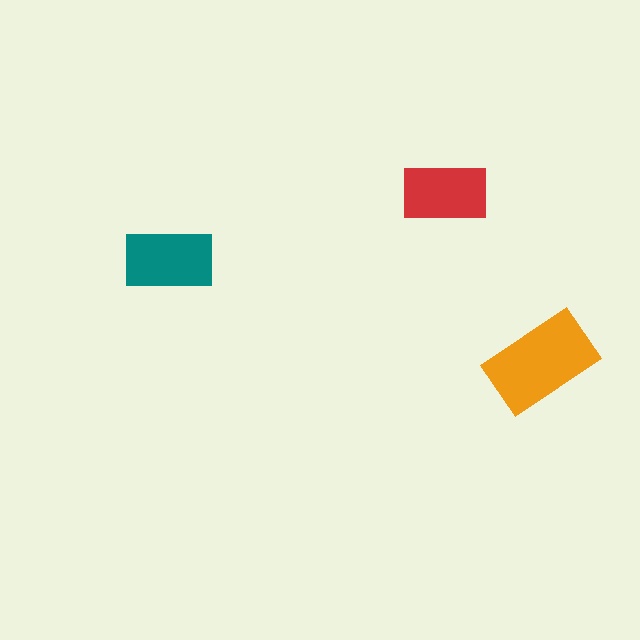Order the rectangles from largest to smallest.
the orange one, the teal one, the red one.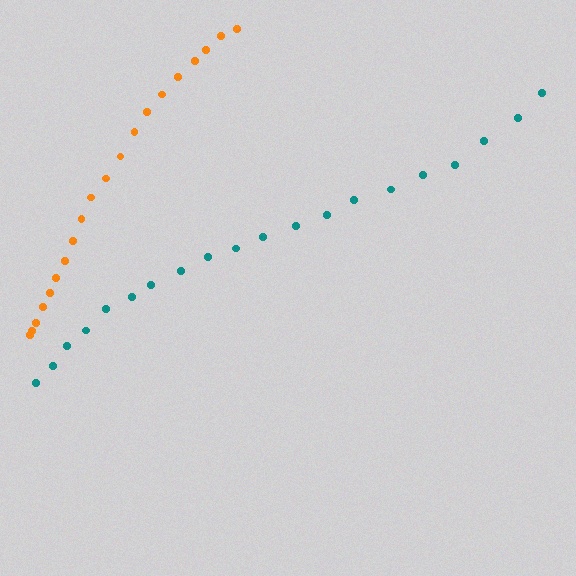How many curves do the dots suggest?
There are 2 distinct paths.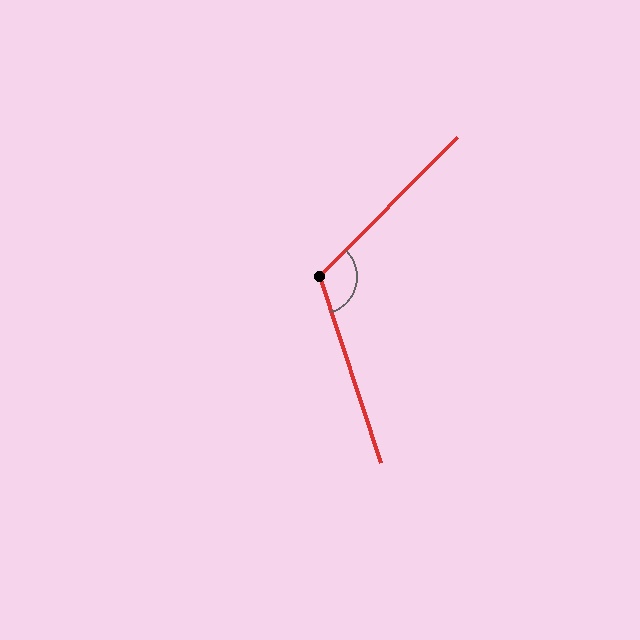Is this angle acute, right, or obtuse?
It is obtuse.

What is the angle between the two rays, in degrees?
Approximately 117 degrees.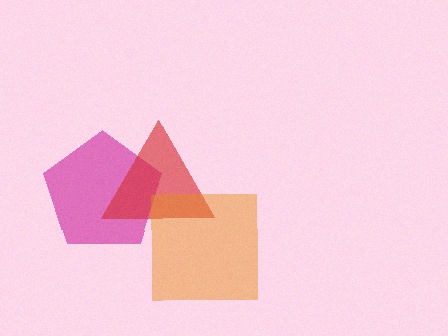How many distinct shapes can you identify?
There are 3 distinct shapes: a magenta pentagon, a red triangle, an orange square.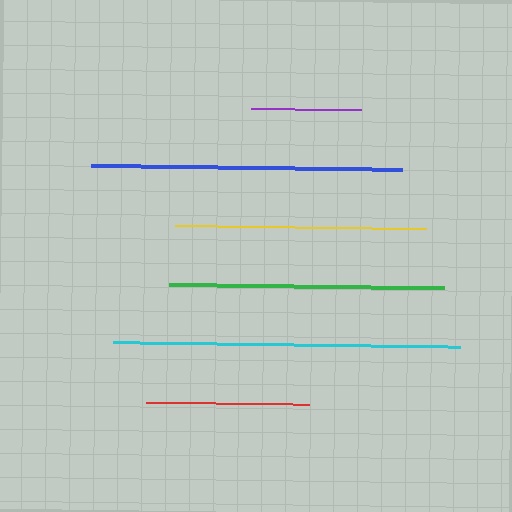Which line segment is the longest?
The cyan line is the longest at approximately 347 pixels.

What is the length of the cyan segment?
The cyan segment is approximately 347 pixels long.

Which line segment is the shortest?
The purple line is the shortest at approximately 111 pixels.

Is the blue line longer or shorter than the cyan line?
The cyan line is longer than the blue line.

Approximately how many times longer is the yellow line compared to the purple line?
The yellow line is approximately 2.3 times the length of the purple line.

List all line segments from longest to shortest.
From longest to shortest: cyan, blue, green, yellow, red, purple.